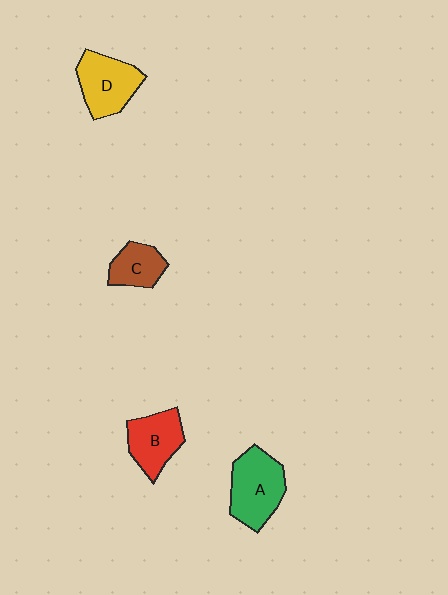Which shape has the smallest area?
Shape C (brown).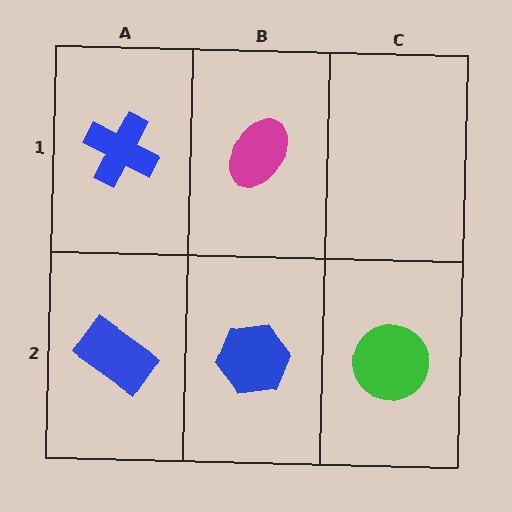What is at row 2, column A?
A blue rectangle.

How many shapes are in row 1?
2 shapes.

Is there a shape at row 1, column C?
No, that cell is empty.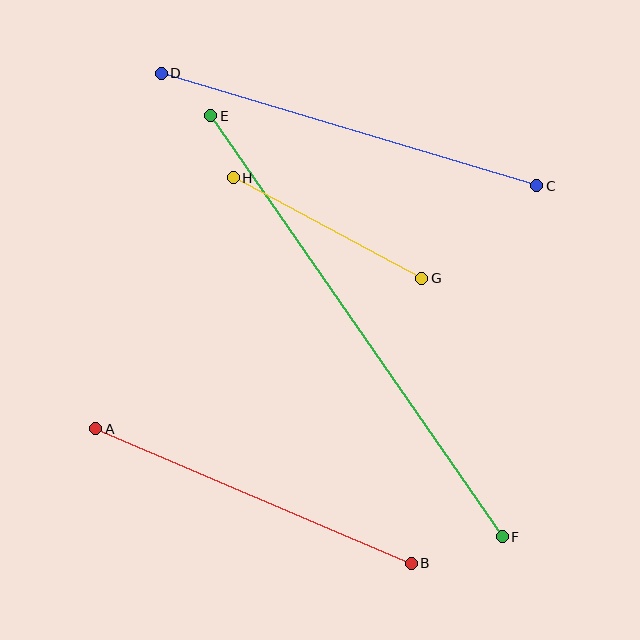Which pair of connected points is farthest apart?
Points E and F are farthest apart.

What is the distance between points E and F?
The distance is approximately 512 pixels.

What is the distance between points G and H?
The distance is approximately 214 pixels.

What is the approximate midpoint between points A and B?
The midpoint is at approximately (253, 496) pixels.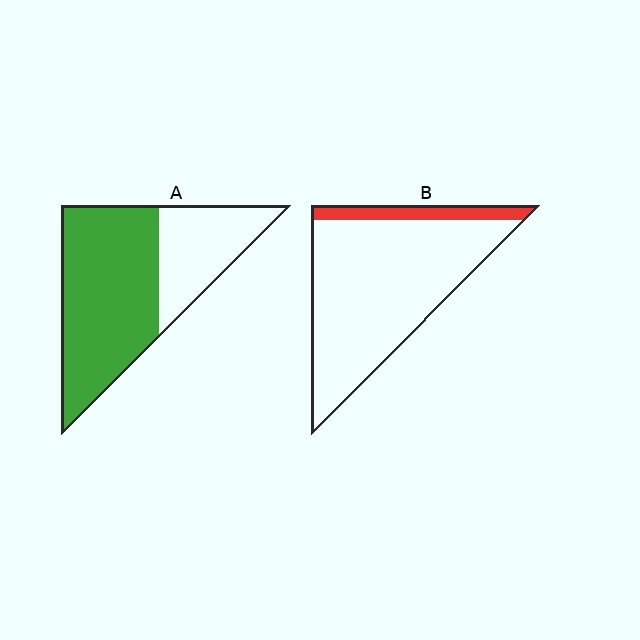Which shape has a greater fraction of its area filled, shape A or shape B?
Shape A.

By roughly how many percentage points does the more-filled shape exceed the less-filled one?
By roughly 55 percentage points (A over B).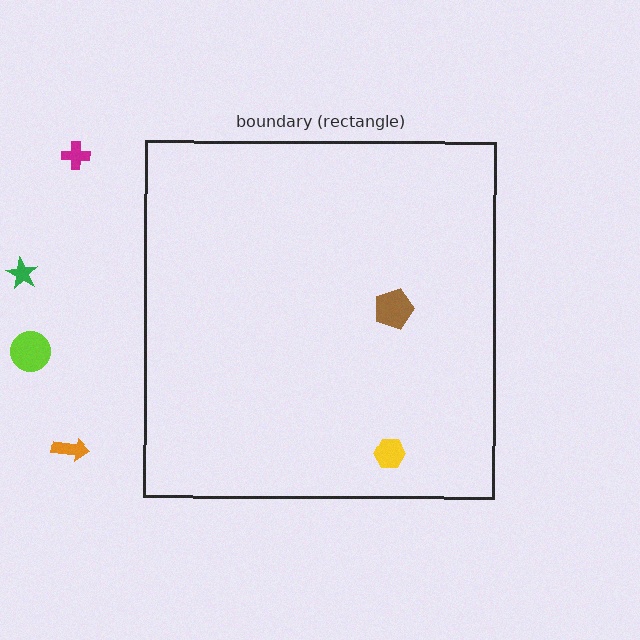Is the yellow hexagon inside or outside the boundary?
Inside.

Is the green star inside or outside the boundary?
Outside.